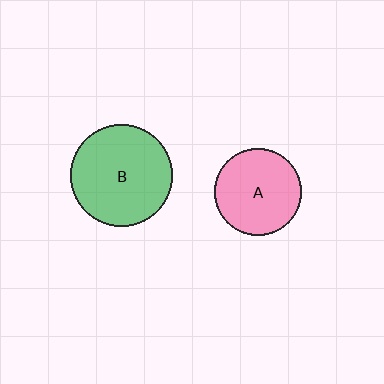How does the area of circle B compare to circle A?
Approximately 1.4 times.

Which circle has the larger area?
Circle B (green).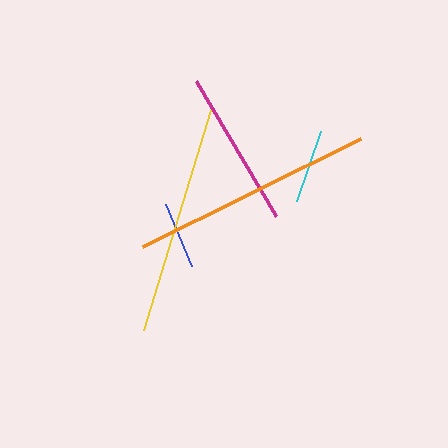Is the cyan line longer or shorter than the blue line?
The cyan line is longer than the blue line.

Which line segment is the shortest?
The blue line is the shortest at approximately 67 pixels.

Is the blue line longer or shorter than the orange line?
The orange line is longer than the blue line.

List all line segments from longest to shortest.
From longest to shortest: orange, yellow, magenta, cyan, blue.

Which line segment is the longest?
The orange line is the longest at approximately 244 pixels.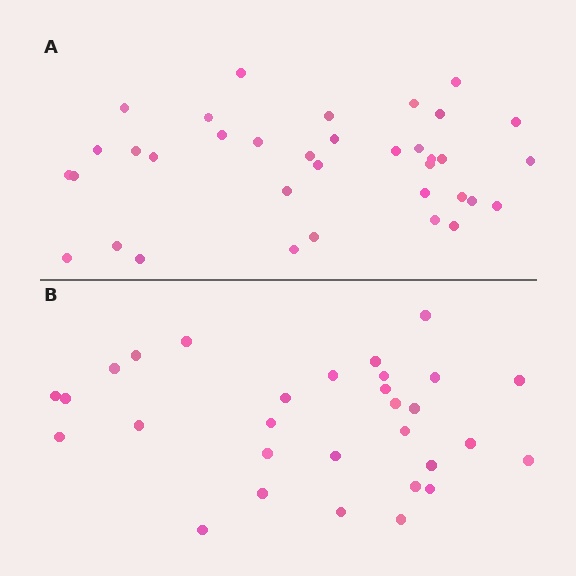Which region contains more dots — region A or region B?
Region A (the top region) has more dots.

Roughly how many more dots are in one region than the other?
Region A has about 6 more dots than region B.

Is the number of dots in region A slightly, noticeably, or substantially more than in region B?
Region A has only slightly more — the two regions are fairly close. The ratio is roughly 1.2 to 1.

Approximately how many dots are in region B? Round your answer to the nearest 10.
About 30 dots.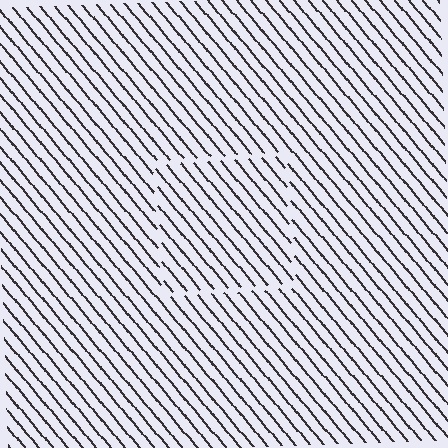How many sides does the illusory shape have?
4 sides — the line-ends trace a square.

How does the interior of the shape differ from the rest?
The interior of the shape contains the same grating, shifted by half a period — the contour is defined by the phase discontinuity where line-ends from the inner and outer gratings abut.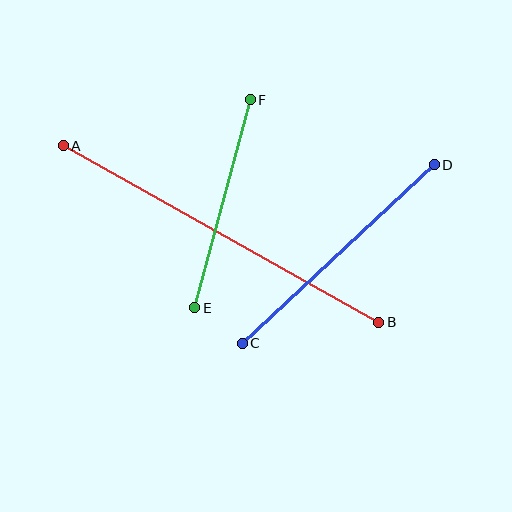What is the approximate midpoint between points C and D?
The midpoint is at approximately (338, 254) pixels.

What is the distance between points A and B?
The distance is approximately 362 pixels.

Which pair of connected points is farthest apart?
Points A and B are farthest apart.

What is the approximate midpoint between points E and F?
The midpoint is at approximately (222, 204) pixels.